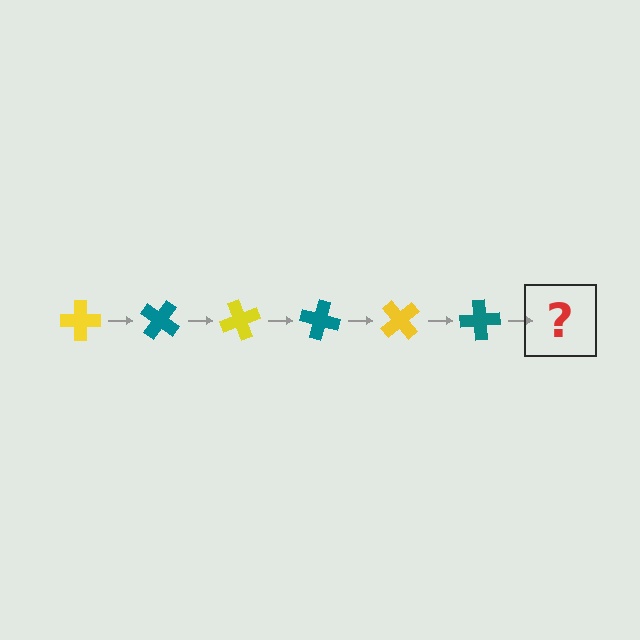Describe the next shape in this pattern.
It should be a yellow cross, rotated 210 degrees from the start.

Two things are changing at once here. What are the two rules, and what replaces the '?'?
The two rules are that it rotates 35 degrees each step and the color cycles through yellow and teal. The '?' should be a yellow cross, rotated 210 degrees from the start.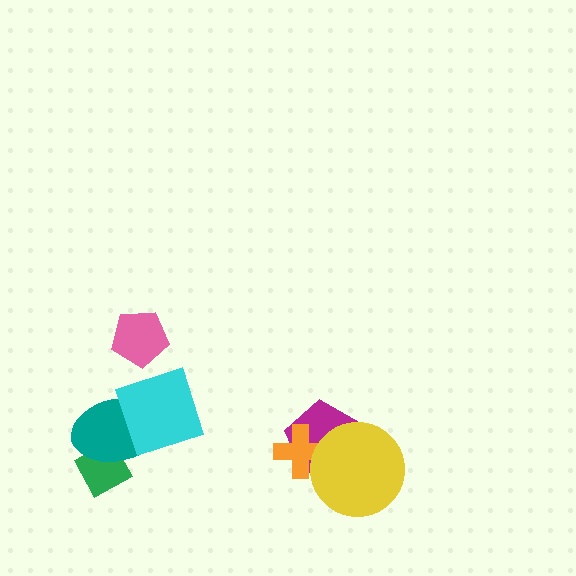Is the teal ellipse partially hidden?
Yes, it is partially covered by another shape.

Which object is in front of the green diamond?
The teal ellipse is in front of the green diamond.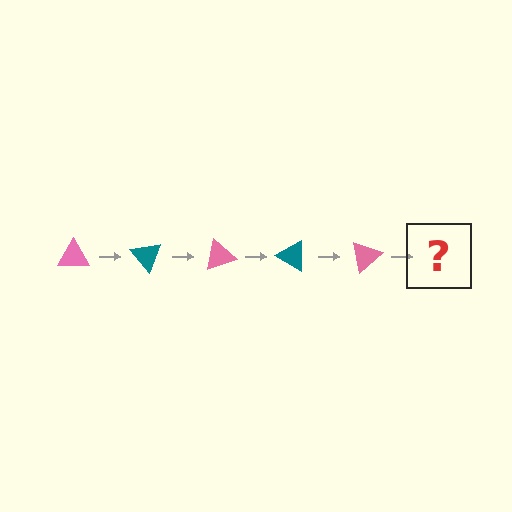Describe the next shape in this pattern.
It should be a teal triangle, rotated 250 degrees from the start.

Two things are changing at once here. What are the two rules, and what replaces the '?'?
The two rules are that it rotates 50 degrees each step and the color cycles through pink and teal. The '?' should be a teal triangle, rotated 250 degrees from the start.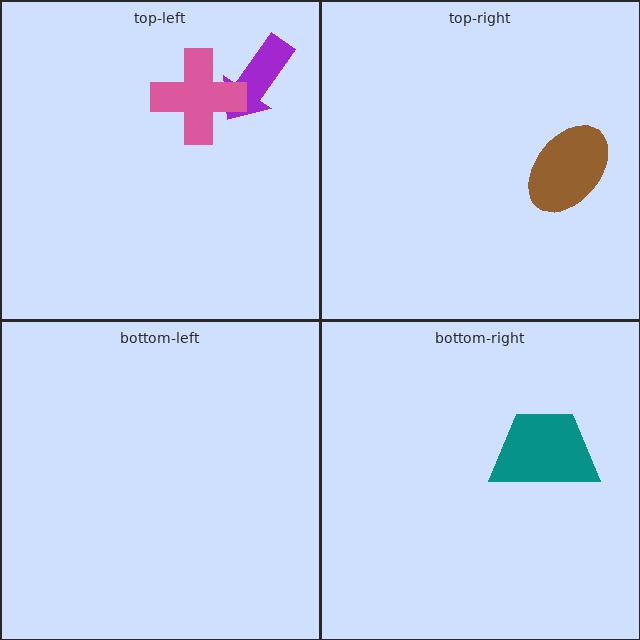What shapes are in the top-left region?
The purple arrow, the pink cross.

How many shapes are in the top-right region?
1.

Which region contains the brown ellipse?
The top-right region.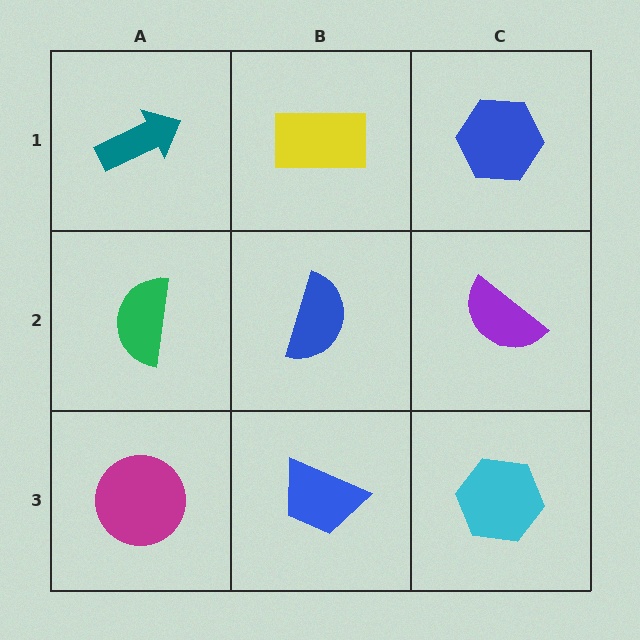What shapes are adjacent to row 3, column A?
A green semicircle (row 2, column A), a blue trapezoid (row 3, column B).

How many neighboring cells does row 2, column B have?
4.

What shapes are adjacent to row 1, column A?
A green semicircle (row 2, column A), a yellow rectangle (row 1, column B).